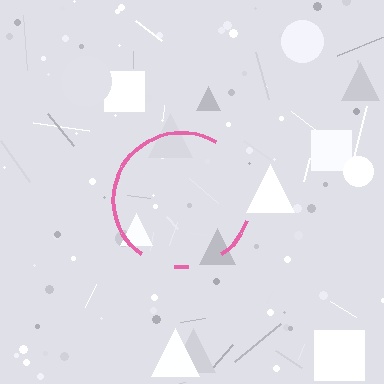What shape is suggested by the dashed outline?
The dashed outline suggests a circle.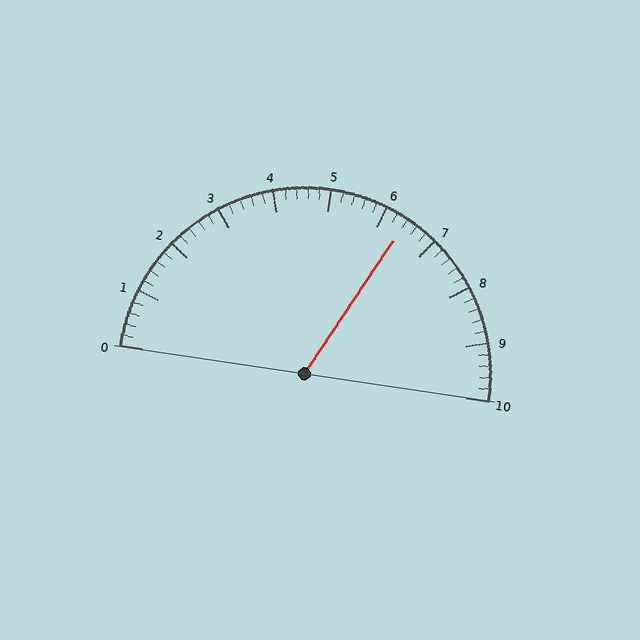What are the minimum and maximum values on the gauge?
The gauge ranges from 0 to 10.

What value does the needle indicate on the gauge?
The needle indicates approximately 6.4.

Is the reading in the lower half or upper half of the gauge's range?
The reading is in the upper half of the range (0 to 10).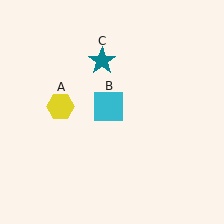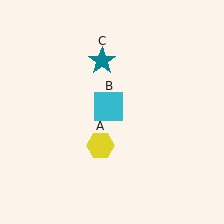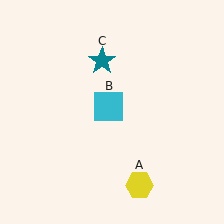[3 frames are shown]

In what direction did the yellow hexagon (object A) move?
The yellow hexagon (object A) moved down and to the right.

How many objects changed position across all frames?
1 object changed position: yellow hexagon (object A).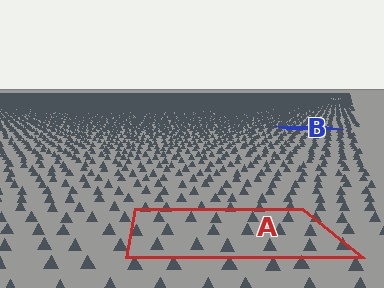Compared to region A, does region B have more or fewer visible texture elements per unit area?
Region B has more texture elements per unit area — they are packed more densely because it is farther away.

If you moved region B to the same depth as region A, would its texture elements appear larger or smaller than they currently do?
They would appear larger. At a closer depth, the same texture elements are projected at a bigger on-screen size.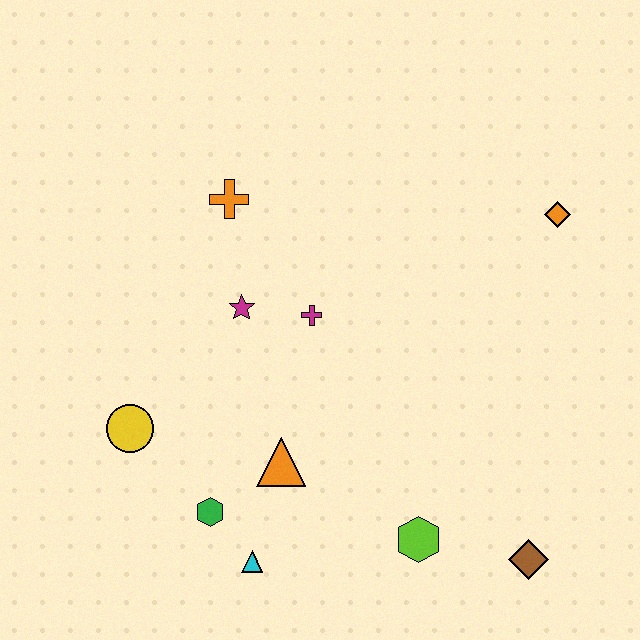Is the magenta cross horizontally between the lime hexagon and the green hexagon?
Yes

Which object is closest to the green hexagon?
The cyan triangle is closest to the green hexagon.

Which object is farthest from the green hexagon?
The orange diamond is farthest from the green hexagon.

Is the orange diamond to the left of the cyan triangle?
No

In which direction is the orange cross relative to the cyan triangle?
The orange cross is above the cyan triangle.